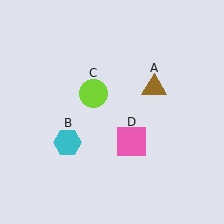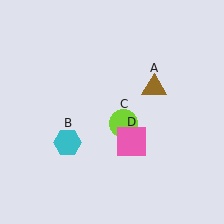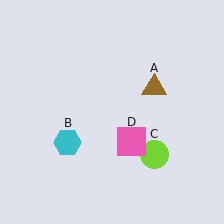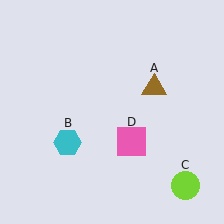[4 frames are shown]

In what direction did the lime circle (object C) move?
The lime circle (object C) moved down and to the right.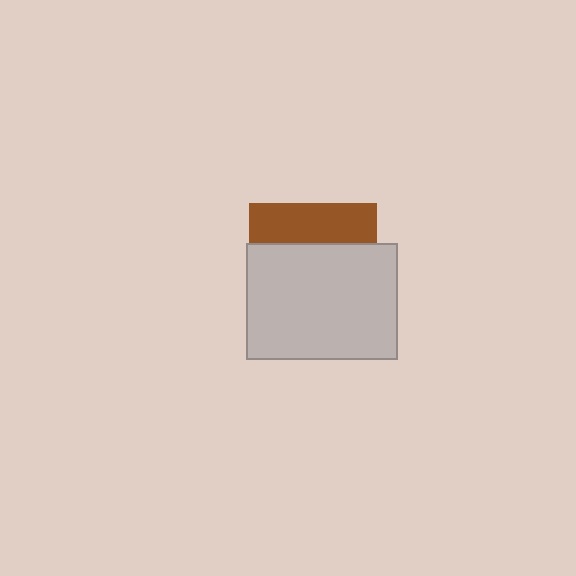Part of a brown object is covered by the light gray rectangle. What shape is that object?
It is a square.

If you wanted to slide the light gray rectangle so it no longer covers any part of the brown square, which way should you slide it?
Slide it down — that is the most direct way to separate the two shapes.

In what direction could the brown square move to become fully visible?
The brown square could move up. That would shift it out from behind the light gray rectangle entirely.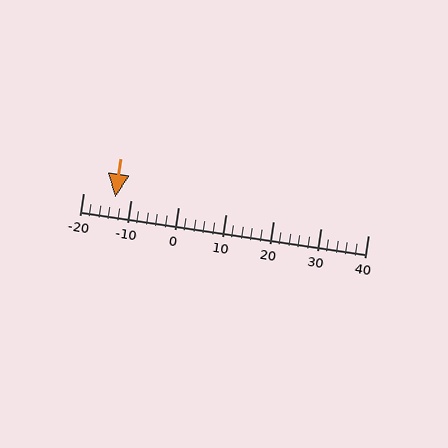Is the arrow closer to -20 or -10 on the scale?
The arrow is closer to -10.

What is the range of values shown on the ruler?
The ruler shows values from -20 to 40.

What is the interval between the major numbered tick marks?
The major tick marks are spaced 10 units apart.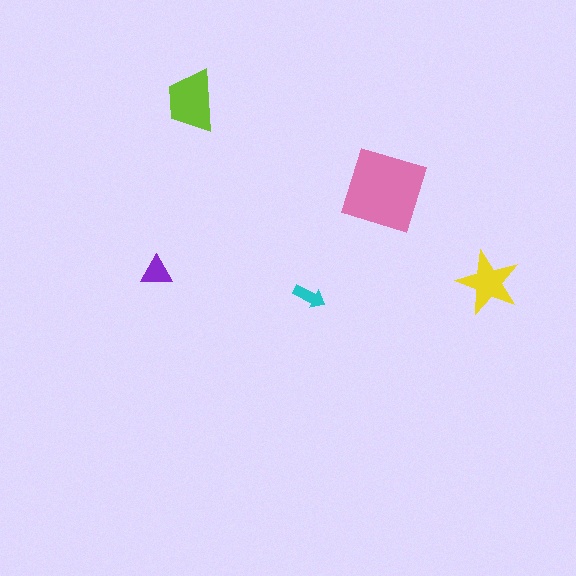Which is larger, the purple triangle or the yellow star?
The yellow star.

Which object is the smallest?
The cyan arrow.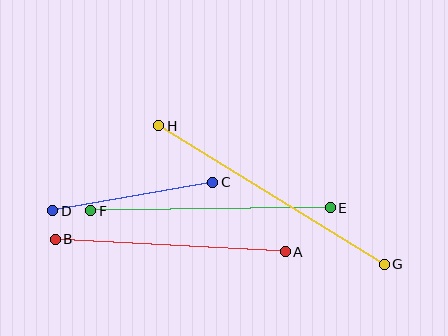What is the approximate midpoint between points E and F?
The midpoint is at approximately (210, 209) pixels.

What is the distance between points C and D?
The distance is approximately 163 pixels.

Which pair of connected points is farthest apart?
Points G and H are farthest apart.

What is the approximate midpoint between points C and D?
The midpoint is at approximately (133, 197) pixels.